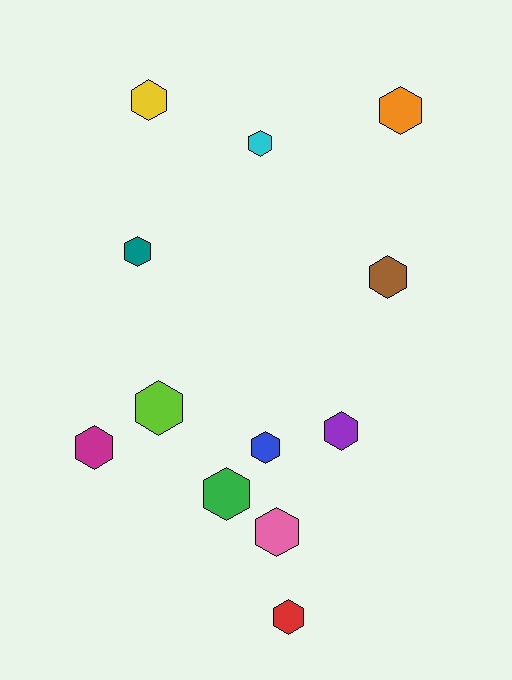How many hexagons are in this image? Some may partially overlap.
There are 12 hexagons.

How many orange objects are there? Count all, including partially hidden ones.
There is 1 orange object.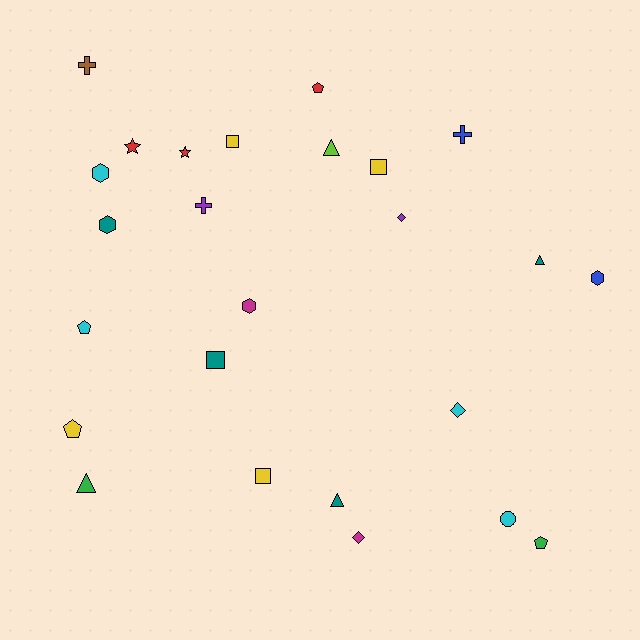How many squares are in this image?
There are 4 squares.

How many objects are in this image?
There are 25 objects.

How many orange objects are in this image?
There are no orange objects.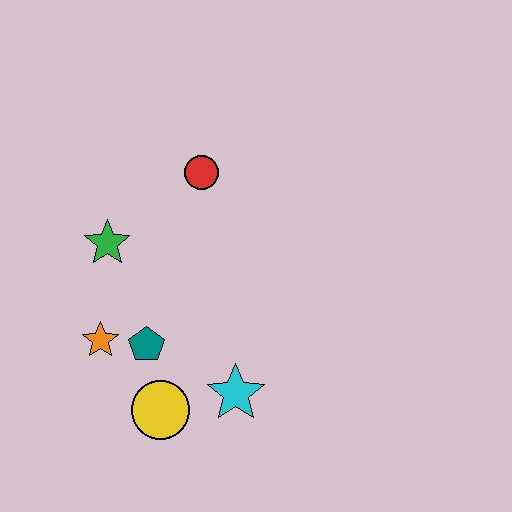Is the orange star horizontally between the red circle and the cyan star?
No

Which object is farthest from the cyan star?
The red circle is farthest from the cyan star.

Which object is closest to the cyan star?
The yellow circle is closest to the cyan star.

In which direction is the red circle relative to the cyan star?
The red circle is above the cyan star.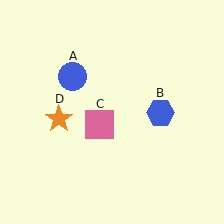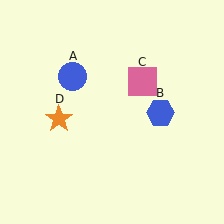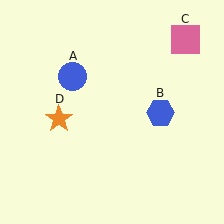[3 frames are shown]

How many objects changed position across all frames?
1 object changed position: pink square (object C).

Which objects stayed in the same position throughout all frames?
Blue circle (object A) and blue hexagon (object B) and orange star (object D) remained stationary.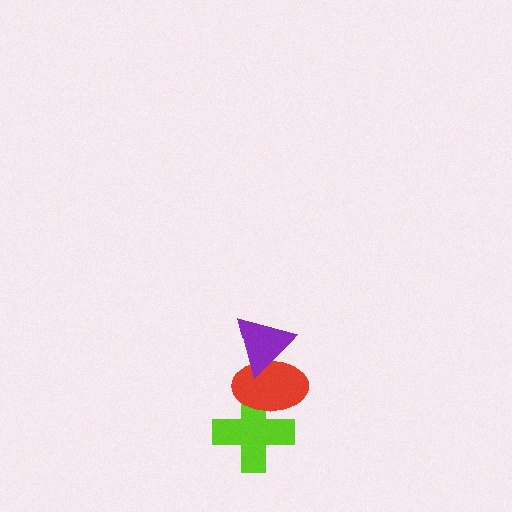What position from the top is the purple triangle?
The purple triangle is 1st from the top.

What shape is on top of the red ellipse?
The purple triangle is on top of the red ellipse.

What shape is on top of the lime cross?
The red ellipse is on top of the lime cross.